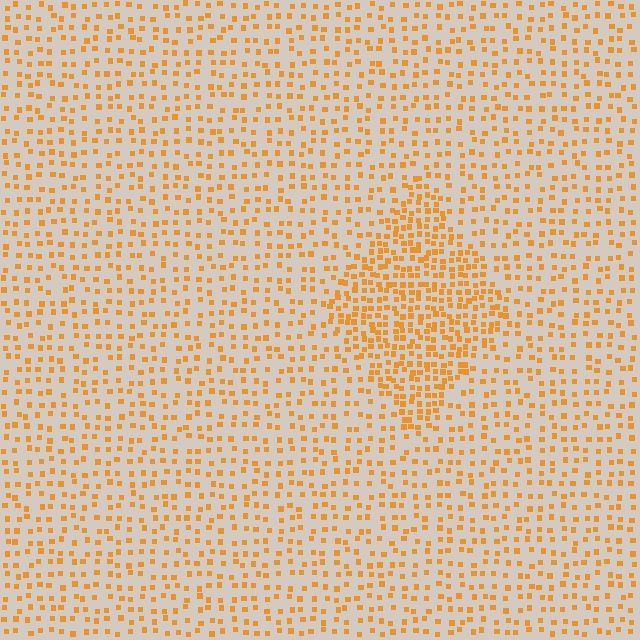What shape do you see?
I see a diamond.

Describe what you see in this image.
The image contains small orange elements arranged at two different densities. A diamond-shaped region is visible where the elements are more densely packed than the surrounding area.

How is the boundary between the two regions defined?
The boundary is defined by a change in element density (approximately 2.0x ratio). All elements are the same color, size, and shape.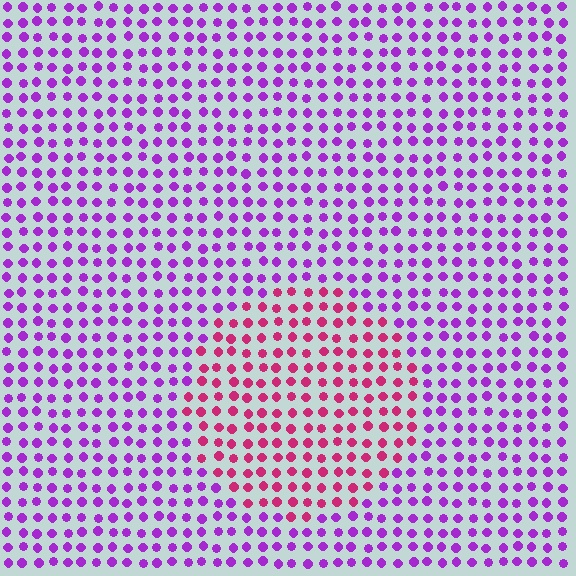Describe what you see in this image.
The image is filled with small purple elements in a uniform arrangement. A circle-shaped region is visible where the elements are tinted to a slightly different hue, forming a subtle color boundary.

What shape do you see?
I see a circle.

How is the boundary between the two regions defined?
The boundary is defined purely by a slight shift in hue (about 47 degrees). Spacing, size, and orientation are identical on both sides.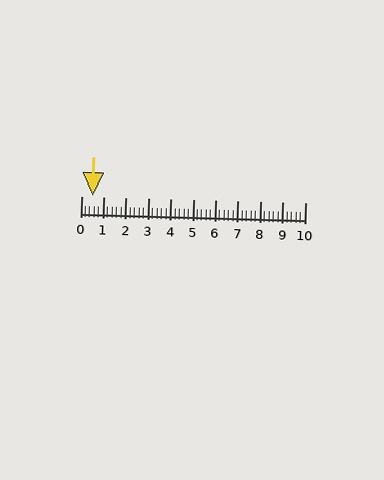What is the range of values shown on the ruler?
The ruler shows values from 0 to 10.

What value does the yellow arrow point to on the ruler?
The yellow arrow points to approximately 0.5.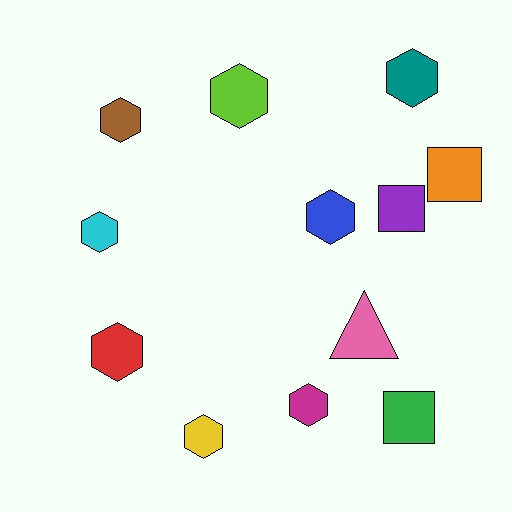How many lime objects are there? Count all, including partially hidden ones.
There is 1 lime object.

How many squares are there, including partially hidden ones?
There are 3 squares.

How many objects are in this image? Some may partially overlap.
There are 12 objects.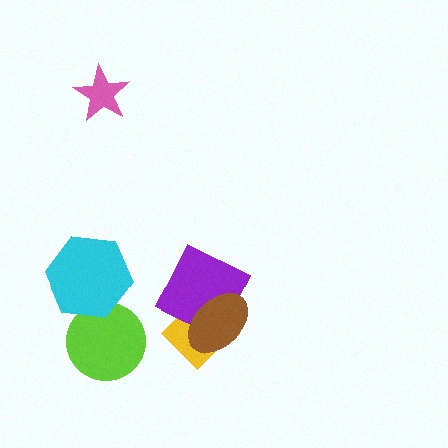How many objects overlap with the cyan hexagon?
1 object overlaps with the cyan hexagon.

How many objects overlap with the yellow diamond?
2 objects overlap with the yellow diamond.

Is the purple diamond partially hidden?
Yes, it is partially covered by another shape.